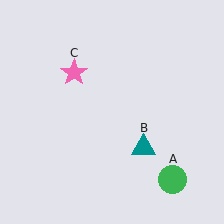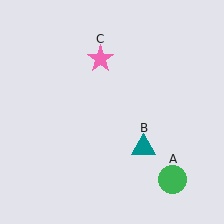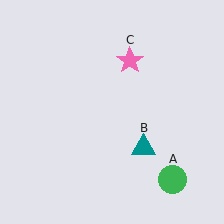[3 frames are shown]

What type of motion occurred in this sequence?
The pink star (object C) rotated clockwise around the center of the scene.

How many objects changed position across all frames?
1 object changed position: pink star (object C).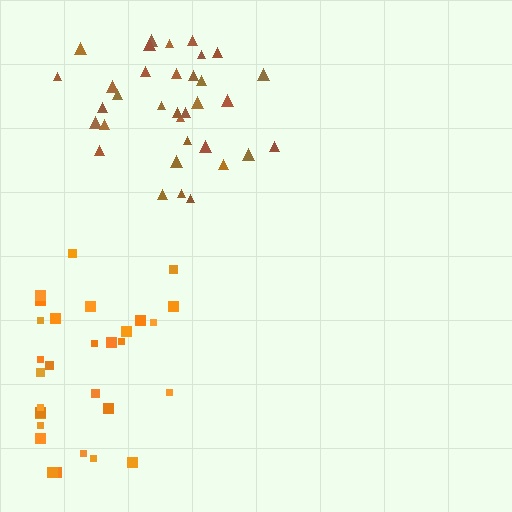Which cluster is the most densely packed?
Brown.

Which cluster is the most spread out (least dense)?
Orange.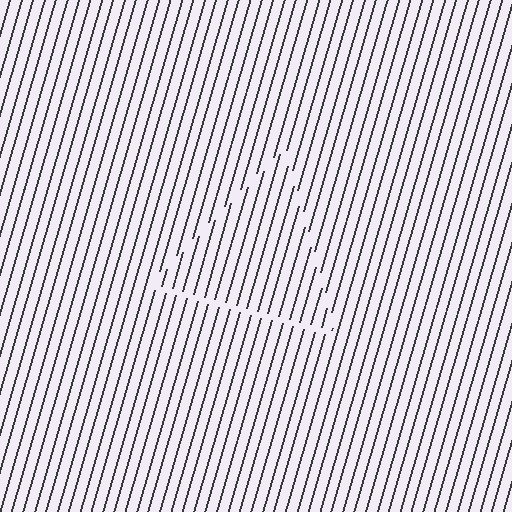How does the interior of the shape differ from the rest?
The interior of the shape contains the same grating, shifted by half a period — the contour is defined by the phase discontinuity where line-ends from the inner and outer gratings abut.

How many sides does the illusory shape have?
3 sides — the line-ends trace a triangle.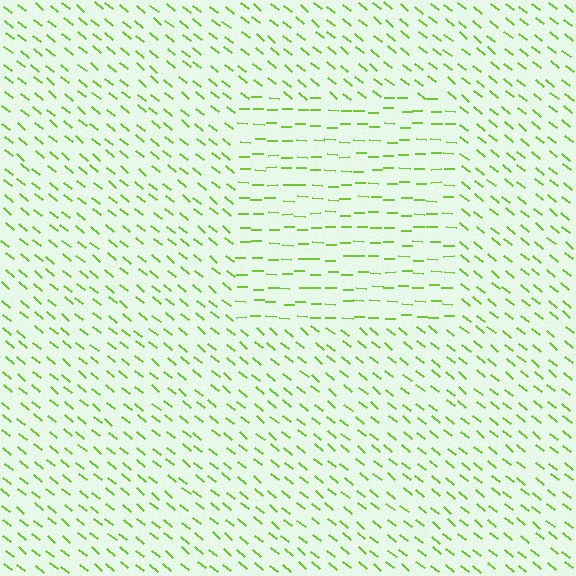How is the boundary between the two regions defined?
The boundary is defined purely by a change in line orientation (approximately 38 degrees difference). All lines are the same color and thickness.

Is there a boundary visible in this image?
Yes, there is a texture boundary formed by a change in line orientation.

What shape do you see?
I see a rectangle.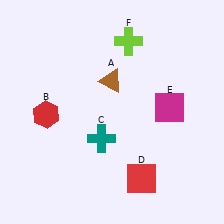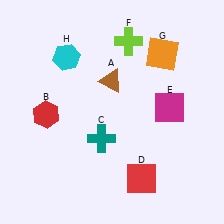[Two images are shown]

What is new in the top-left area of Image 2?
A cyan hexagon (H) was added in the top-left area of Image 2.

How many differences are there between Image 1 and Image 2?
There are 2 differences between the two images.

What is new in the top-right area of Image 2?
An orange square (G) was added in the top-right area of Image 2.